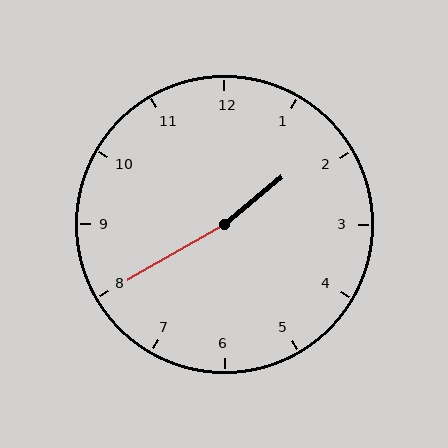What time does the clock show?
1:40.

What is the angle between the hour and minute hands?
Approximately 170 degrees.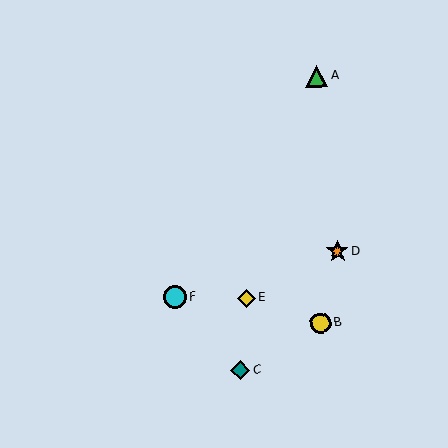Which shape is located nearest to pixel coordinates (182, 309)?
The cyan circle (labeled F) at (175, 297) is nearest to that location.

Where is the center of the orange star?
The center of the orange star is at (338, 251).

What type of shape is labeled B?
Shape B is a yellow circle.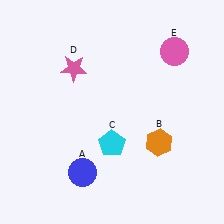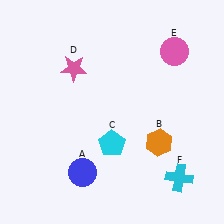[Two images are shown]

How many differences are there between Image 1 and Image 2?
There is 1 difference between the two images.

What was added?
A cyan cross (F) was added in Image 2.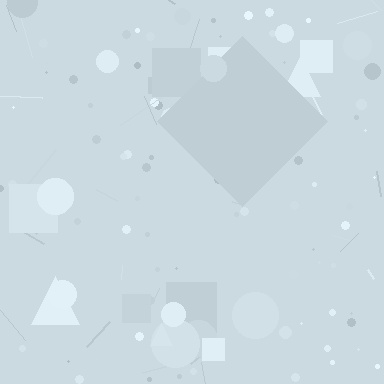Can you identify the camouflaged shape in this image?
The camouflaged shape is a diamond.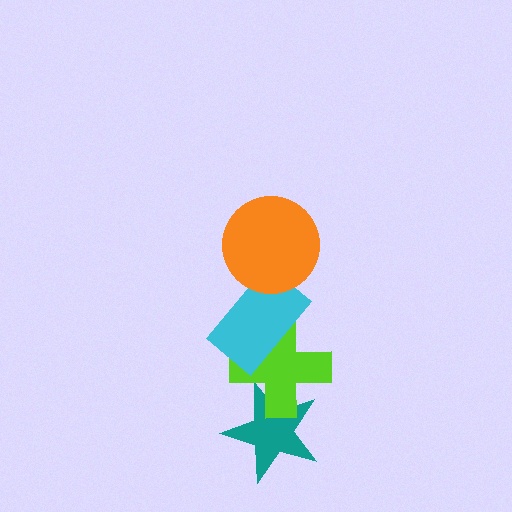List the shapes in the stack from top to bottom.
From top to bottom: the orange circle, the cyan rectangle, the lime cross, the teal star.